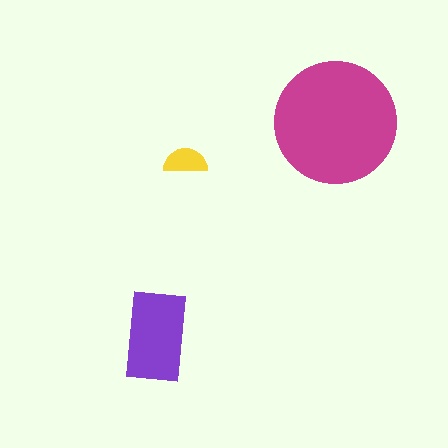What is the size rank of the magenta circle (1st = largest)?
1st.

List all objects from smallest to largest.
The yellow semicircle, the purple rectangle, the magenta circle.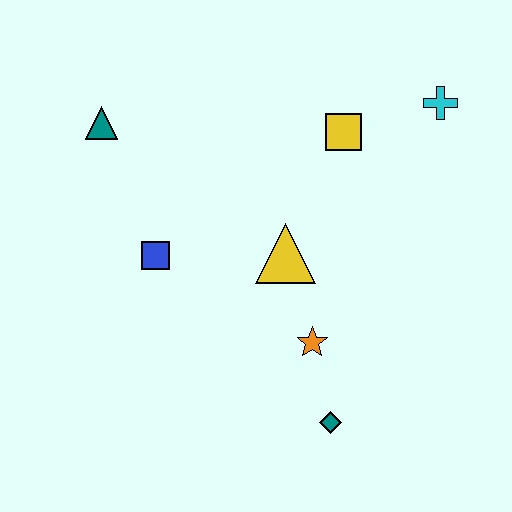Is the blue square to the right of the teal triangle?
Yes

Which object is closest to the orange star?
The teal diamond is closest to the orange star.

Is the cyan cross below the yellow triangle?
No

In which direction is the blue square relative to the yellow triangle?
The blue square is to the left of the yellow triangle.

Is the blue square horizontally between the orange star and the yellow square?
No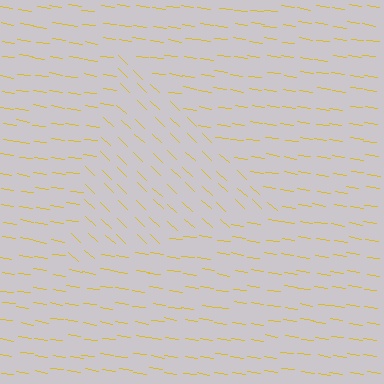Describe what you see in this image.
The image is filled with small yellow line segments. A triangle region in the image has lines oriented differently from the surrounding lines, creating a visible texture boundary.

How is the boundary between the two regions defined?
The boundary is defined purely by a change in line orientation (approximately 34 degrees difference). All lines are the same color and thickness.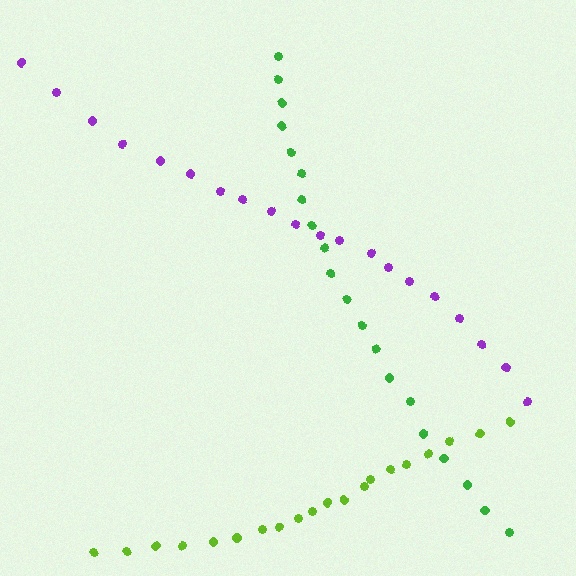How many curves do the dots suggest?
There are 3 distinct paths.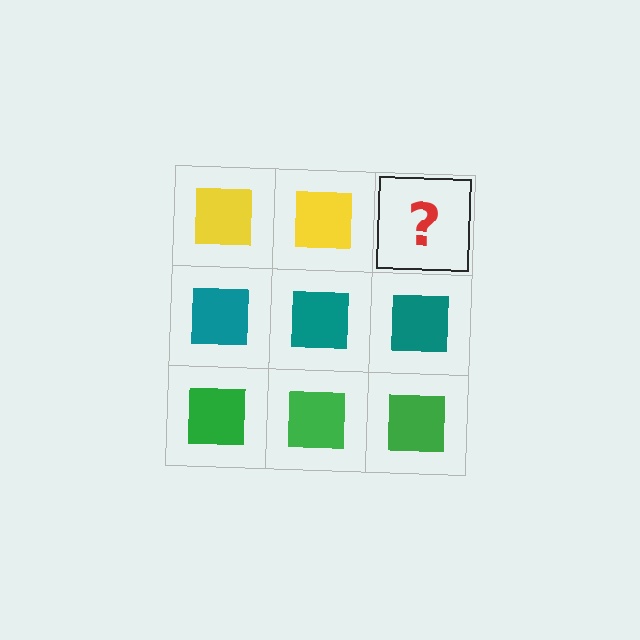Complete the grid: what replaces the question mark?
The question mark should be replaced with a yellow square.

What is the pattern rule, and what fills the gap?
The rule is that each row has a consistent color. The gap should be filled with a yellow square.